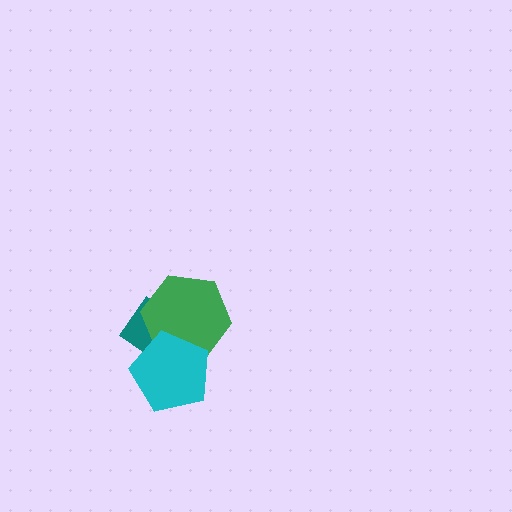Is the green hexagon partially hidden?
Yes, it is partially covered by another shape.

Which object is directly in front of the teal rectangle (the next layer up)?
The green hexagon is directly in front of the teal rectangle.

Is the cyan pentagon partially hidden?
No, no other shape covers it.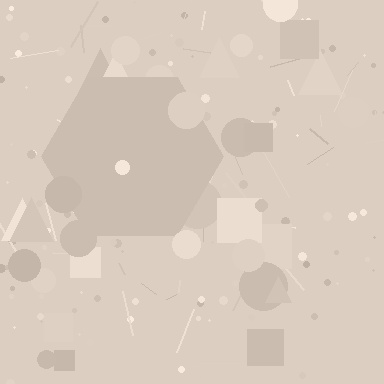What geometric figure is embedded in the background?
A hexagon is embedded in the background.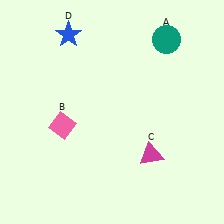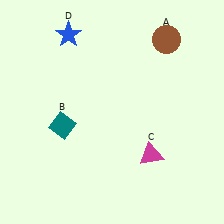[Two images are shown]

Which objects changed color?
A changed from teal to brown. B changed from pink to teal.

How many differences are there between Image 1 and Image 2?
There are 2 differences between the two images.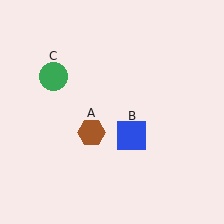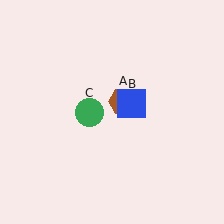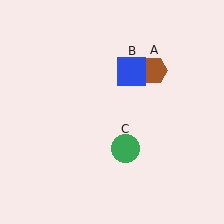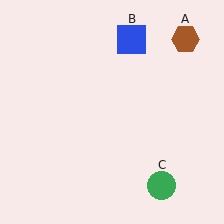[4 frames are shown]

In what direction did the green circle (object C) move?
The green circle (object C) moved down and to the right.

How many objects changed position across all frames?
3 objects changed position: brown hexagon (object A), blue square (object B), green circle (object C).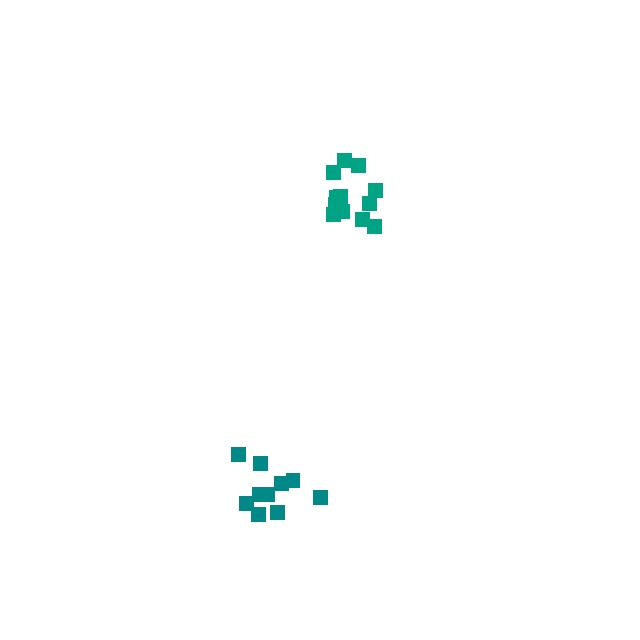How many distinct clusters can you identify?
There are 2 distinct clusters.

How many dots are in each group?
Group 1: 10 dots, Group 2: 12 dots (22 total).